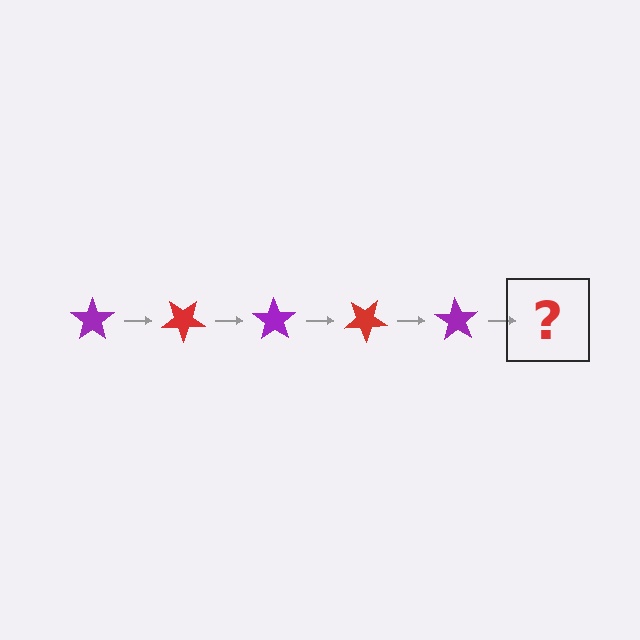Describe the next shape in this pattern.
It should be a red star, rotated 175 degrees from the start.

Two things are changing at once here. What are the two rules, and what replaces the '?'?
The two rules are that it rotates 35 degrees each step and the color cycles through purple and red. The '?' should be a red star, rotated 175 degrees from the start.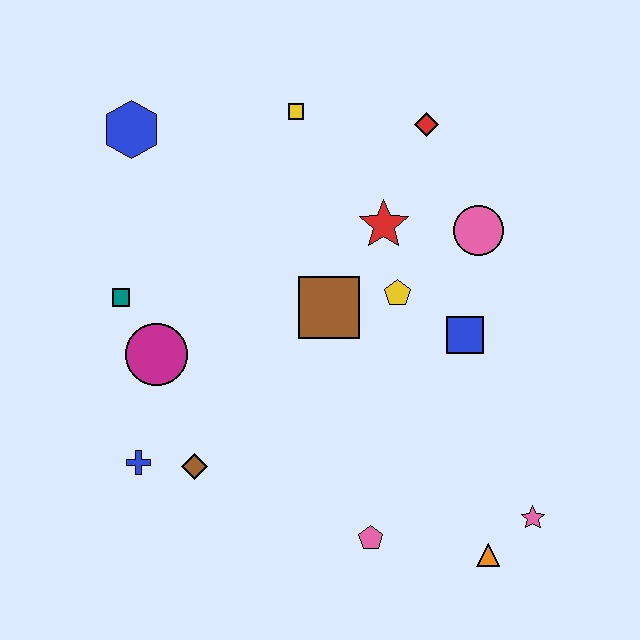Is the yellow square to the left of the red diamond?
Yes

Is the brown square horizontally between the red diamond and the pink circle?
No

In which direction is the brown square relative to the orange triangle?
The brown square is above the orange triangle.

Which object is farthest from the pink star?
The blue hexagon is farthest from the pink star.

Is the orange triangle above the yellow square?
No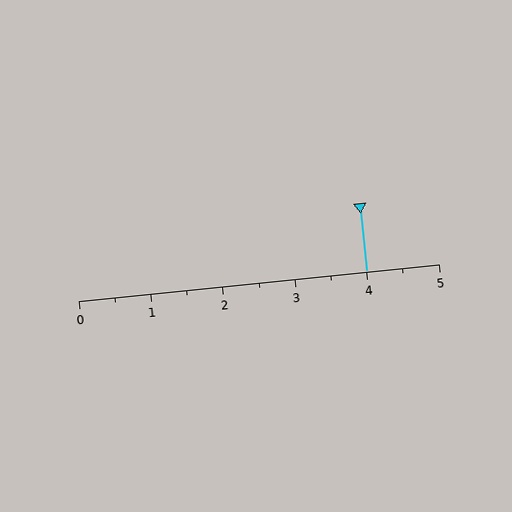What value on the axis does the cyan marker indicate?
The marker indicates approximately 4.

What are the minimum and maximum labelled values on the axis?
The axis runs from 0 to 5.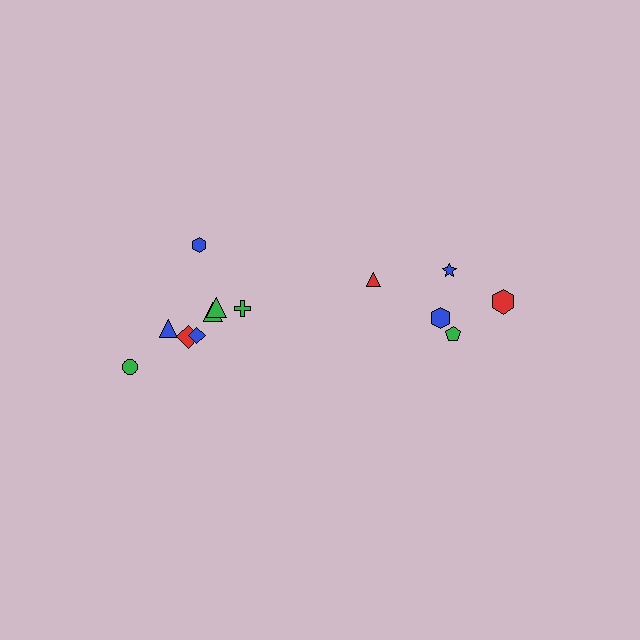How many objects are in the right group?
There are 5 objects.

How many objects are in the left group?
There are 8 objects.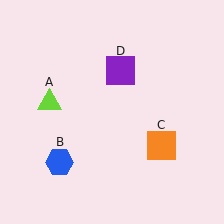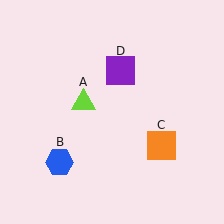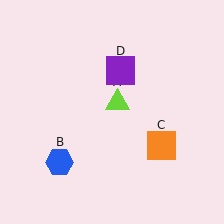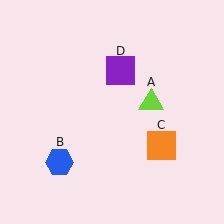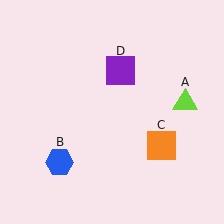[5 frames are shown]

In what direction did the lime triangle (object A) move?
The lime triangle (object A) moved right.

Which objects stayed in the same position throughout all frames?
Blue hexagon (object B) and orange square (object C) and purple square (object D) remained stationary.